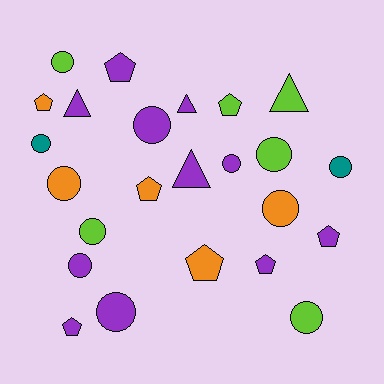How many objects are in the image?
There are 24 objects.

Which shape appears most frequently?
Circle, with 12 objects.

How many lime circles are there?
There are 4 lime circles.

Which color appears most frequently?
Purple, with 11 objects.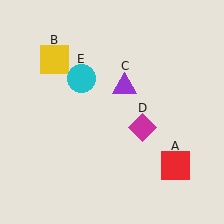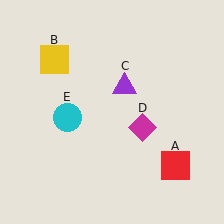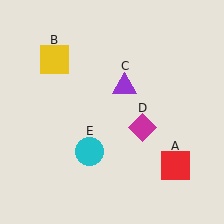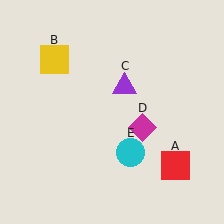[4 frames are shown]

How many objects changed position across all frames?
1 object changed position: cyan circle (object E).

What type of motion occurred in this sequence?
The cyan circle (object E) rotated counterclockwise around the center of the scene.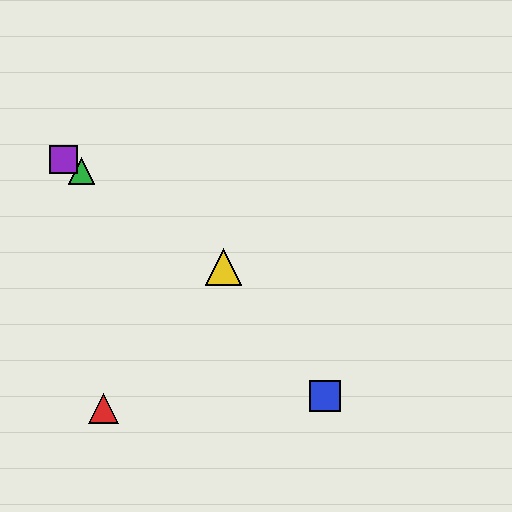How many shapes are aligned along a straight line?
3 shapes (the green triangle, the yellow triangle, the purple square) are aligned along a straight line.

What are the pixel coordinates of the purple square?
The purple square is at (64, 159).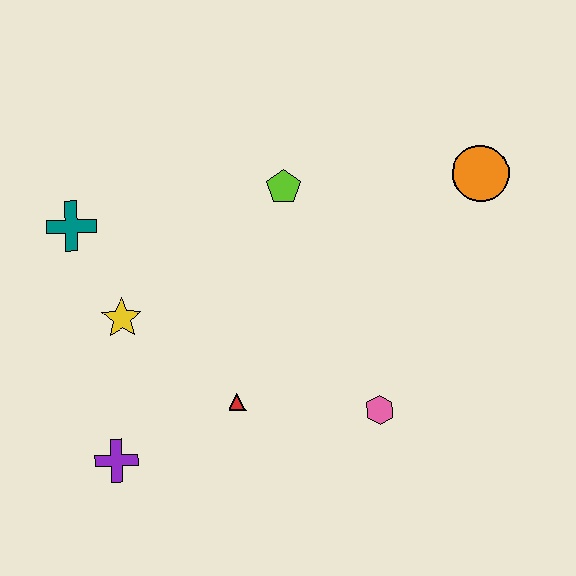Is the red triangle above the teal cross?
No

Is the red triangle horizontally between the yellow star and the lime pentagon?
Yes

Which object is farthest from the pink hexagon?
The teal cross is farthest from the pink hexagon.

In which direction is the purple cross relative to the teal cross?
The purple cross is below the teal cross.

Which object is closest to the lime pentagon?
The orange circle is closest to the lime pentagon.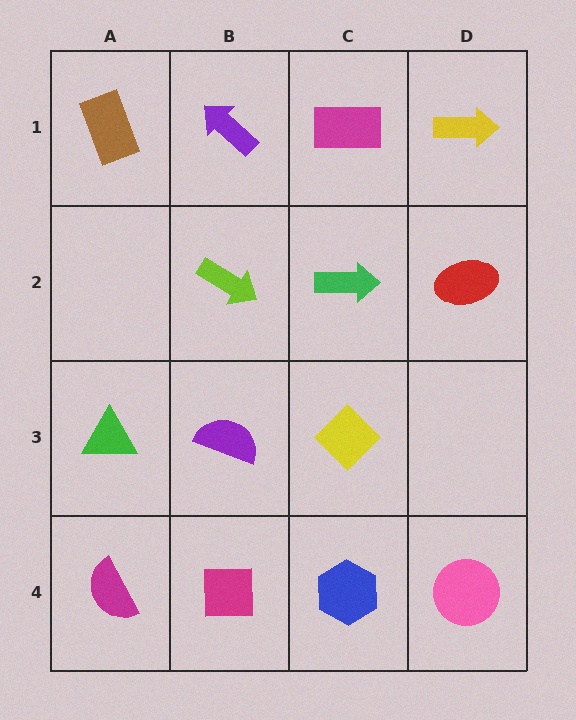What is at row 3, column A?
A green triangle.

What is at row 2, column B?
A lime arrow.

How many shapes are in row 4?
4 shapes.